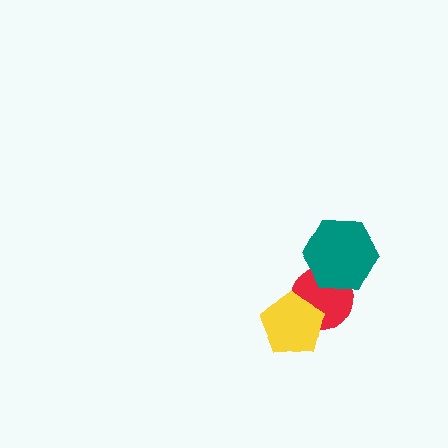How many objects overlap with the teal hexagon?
1 object overlaps with the teal hexagon.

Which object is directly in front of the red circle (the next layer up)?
The yellow pentagon is directly in front of the red circle.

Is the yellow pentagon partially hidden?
No, no other shape covers it.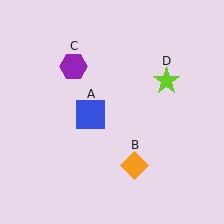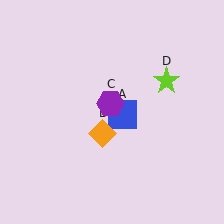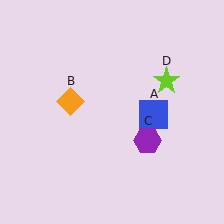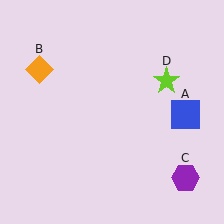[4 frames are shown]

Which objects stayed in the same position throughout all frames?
Lime star (object D) remained stationary.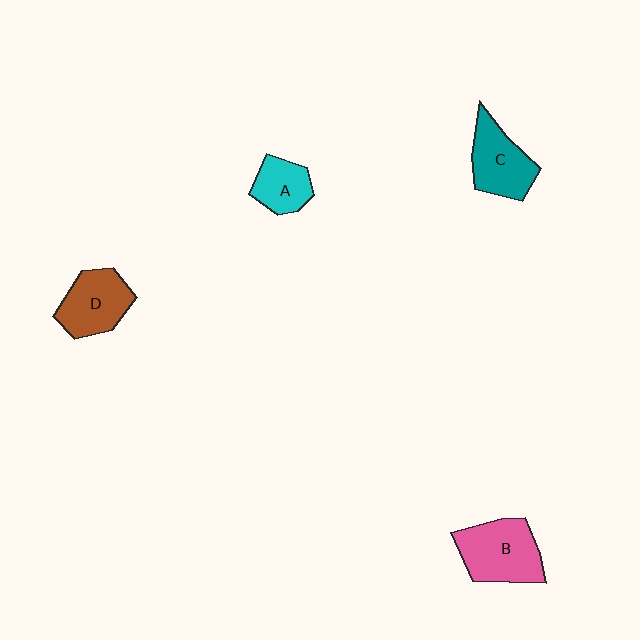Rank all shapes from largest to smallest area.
From largest to smallest: B (pink), D (brown), C (teal), A (cyan).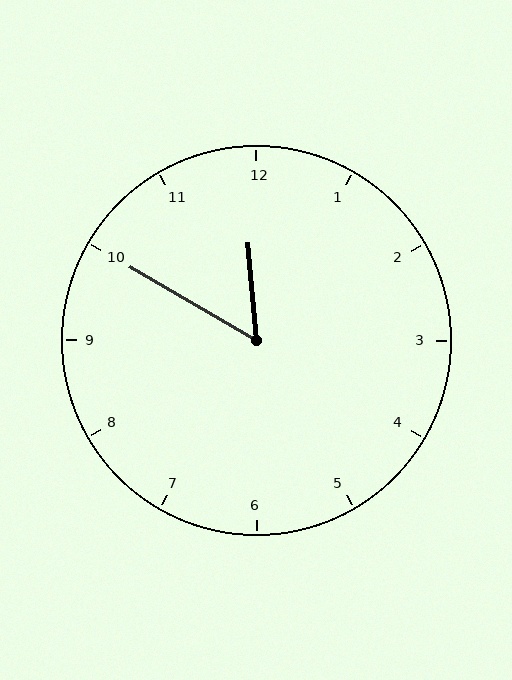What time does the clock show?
11:50.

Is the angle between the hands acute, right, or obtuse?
It is acute.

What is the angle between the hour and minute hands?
Approximately 55 degrees.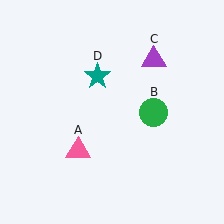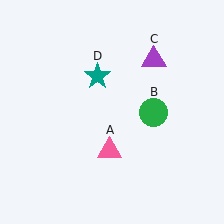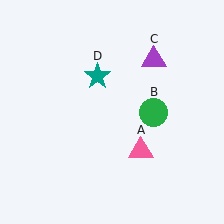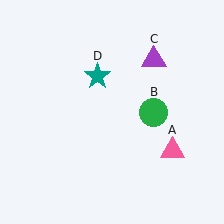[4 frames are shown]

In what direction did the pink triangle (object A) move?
The pink triangle (object A) moved right.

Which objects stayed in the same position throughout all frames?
Green circle (object B) and purple triangle (object C) and teal star (object D) remained stationary.